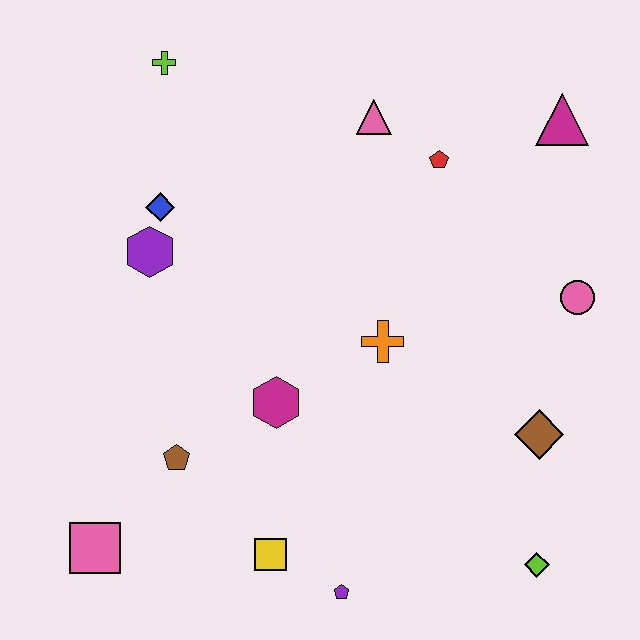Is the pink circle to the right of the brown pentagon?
Yes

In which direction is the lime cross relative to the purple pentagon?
The lime cross is above the purple pentagon.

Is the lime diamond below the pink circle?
Yes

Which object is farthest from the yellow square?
The magenta triangle is farthest from the yellow square.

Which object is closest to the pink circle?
The brown diamond is closest to the pink circle.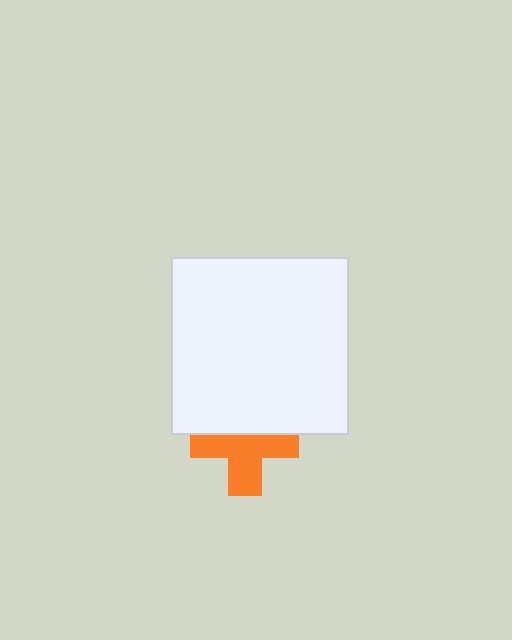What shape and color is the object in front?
The object in front is a white square.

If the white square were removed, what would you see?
You would see the complete orange cross.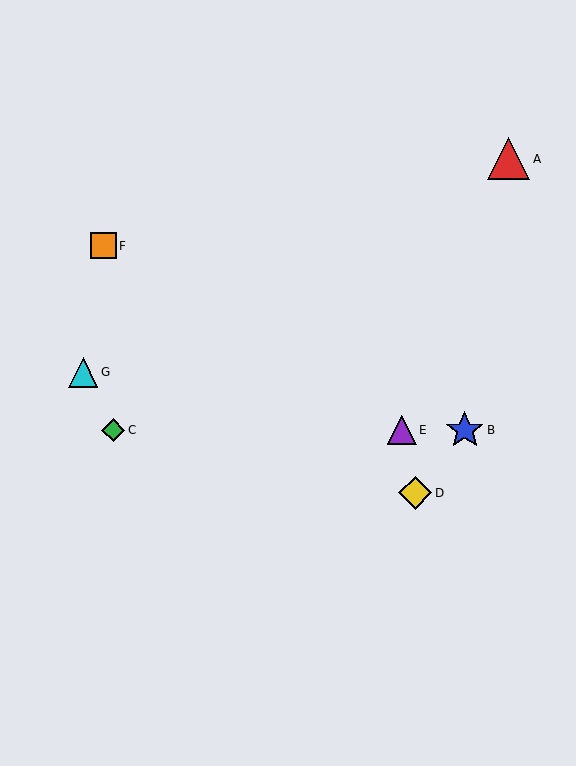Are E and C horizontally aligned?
Yes, both are at y≈430.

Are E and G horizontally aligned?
No, E is at y≈430 and G is at y≈372.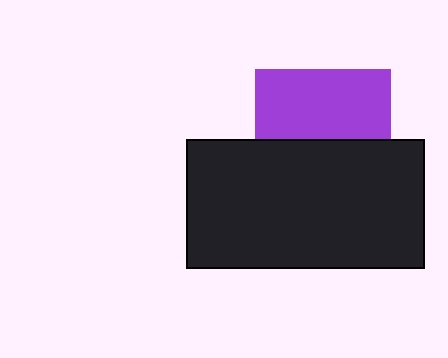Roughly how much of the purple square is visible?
About half of it is visible (roughly 52%).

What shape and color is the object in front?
The object in front is a black rectangle.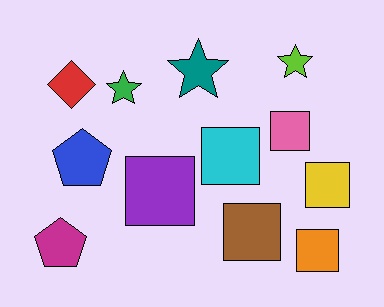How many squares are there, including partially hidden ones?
There are 6 squares.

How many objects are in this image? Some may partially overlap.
There are 12 objects.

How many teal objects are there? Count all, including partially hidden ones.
There is 1 teal object.